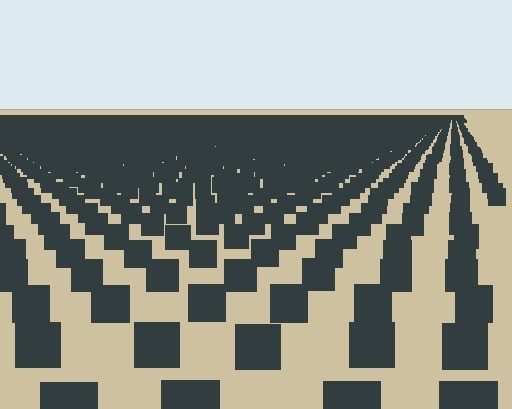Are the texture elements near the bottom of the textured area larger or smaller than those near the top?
Larger. Near the bottom, elements are closer to the viewer and appear at a bigger on-screen size.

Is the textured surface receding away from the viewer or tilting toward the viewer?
The surface is receding away from the viewer. Texture elements get smaller and denser toward the top.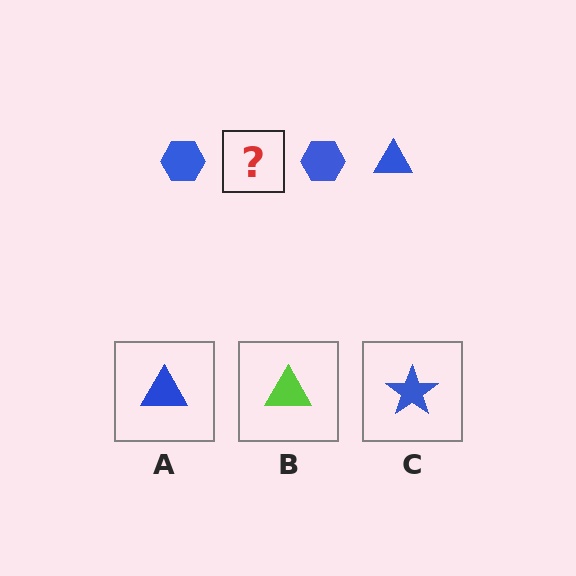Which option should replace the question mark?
Option A.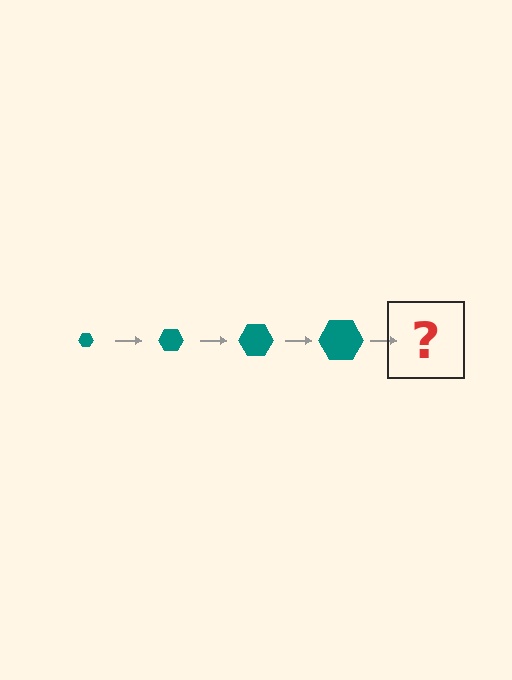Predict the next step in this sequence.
The next step is a teal hexagon, larger than the previous one.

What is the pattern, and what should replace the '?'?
The pattern is that the hexagon gets progressively larger each step. The '?' should be a teal hexagon, larger than the previous one.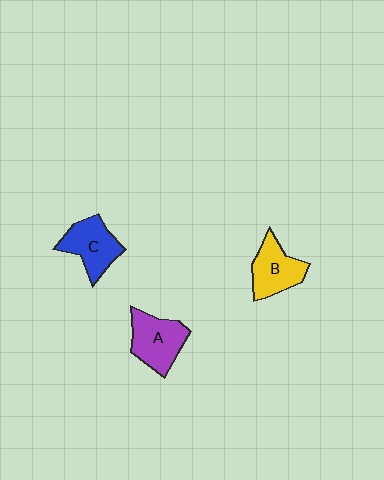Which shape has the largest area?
Shape A (purple).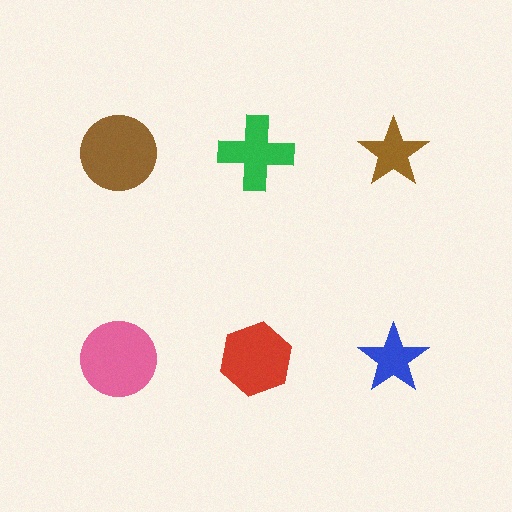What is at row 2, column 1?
A pink circle.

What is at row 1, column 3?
A brown star.